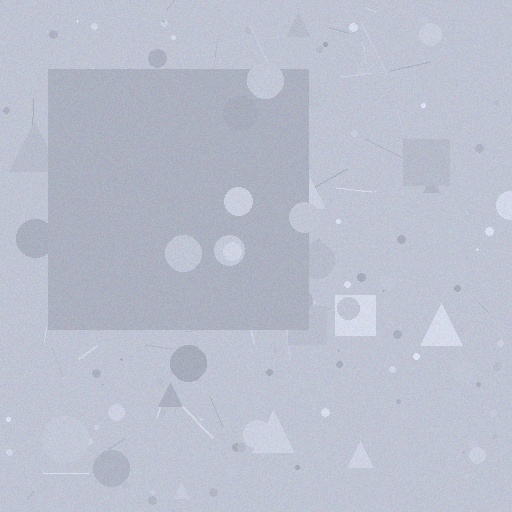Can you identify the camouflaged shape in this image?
The camouflaged shape is a square.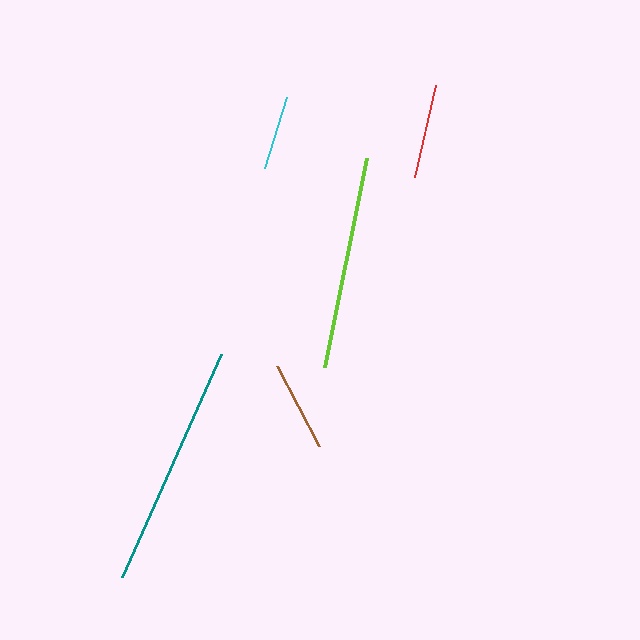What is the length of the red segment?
The red segment is approximately 95 pixels long.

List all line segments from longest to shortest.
From longest to shortest: teal, lime, red, brown, cyan.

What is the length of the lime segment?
The lime segment is approximately 214 pixels long.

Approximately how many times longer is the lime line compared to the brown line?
The lime line is approximately 2.4 times the length of the brown line.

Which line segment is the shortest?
The cyan line is the shortest at approximately 74 pixels.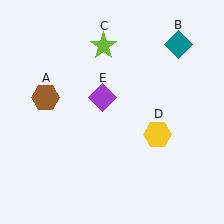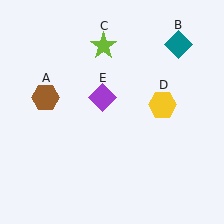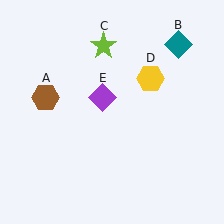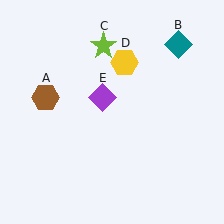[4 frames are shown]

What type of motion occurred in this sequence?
The yellow hexagon (object D) rotated counterclockwise around the center of the scene.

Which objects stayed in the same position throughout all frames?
Brown hexagon (object A) and teal diamond (object B) and lime star (object C) and purple diamond (object E) remained stationary.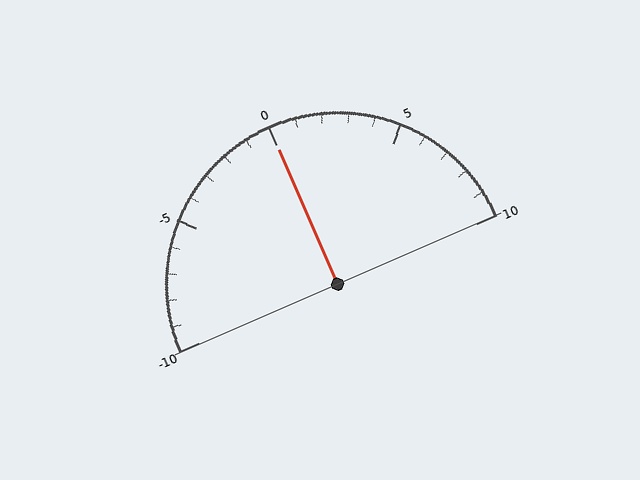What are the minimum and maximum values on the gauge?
The gauge ranges from -10 to 10.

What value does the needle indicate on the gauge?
The needle indicates approximately 0.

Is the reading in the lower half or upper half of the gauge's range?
The reading is in the upper half of the range (-10 to 10).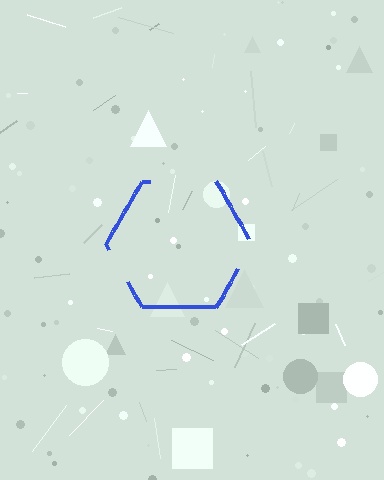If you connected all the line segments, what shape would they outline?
They would outline a hexagon.